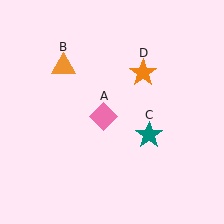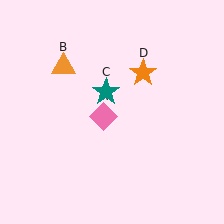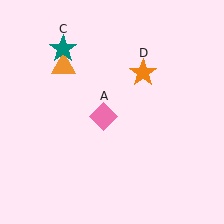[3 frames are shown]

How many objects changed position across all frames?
1 object changed position: teal star (object C).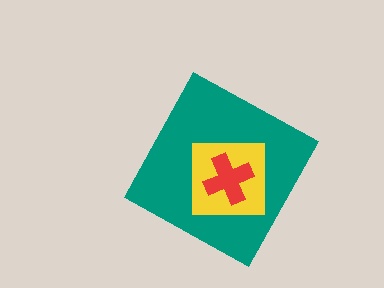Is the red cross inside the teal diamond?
Yes.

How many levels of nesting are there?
3.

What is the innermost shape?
The red cross.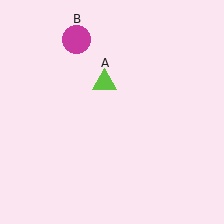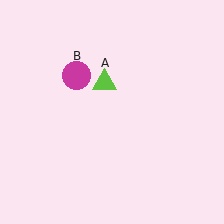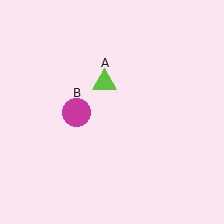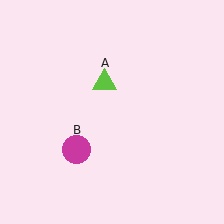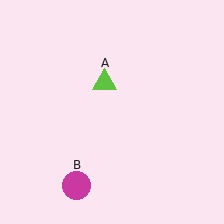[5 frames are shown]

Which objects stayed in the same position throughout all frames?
Lime triangle (object A) remained stationary.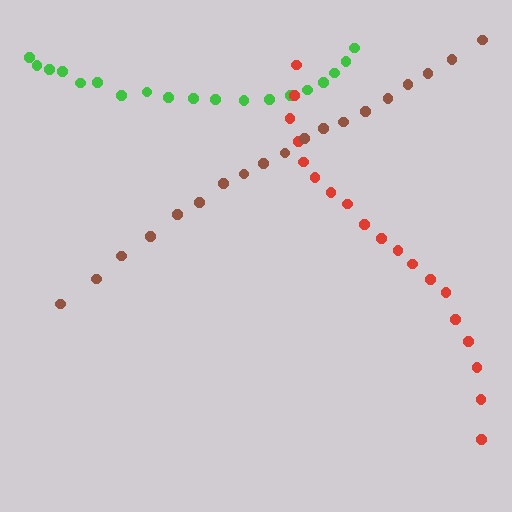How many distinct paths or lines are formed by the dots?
There are 3 distinct paths.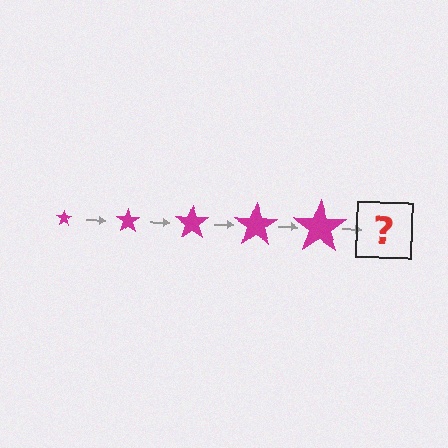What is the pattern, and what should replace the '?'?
The pattern is that the star gets progressively larger each step. The '?' should be a magenta star, larger than the previous one.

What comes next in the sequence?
The next element should be a magenta star, larger than the previous one.